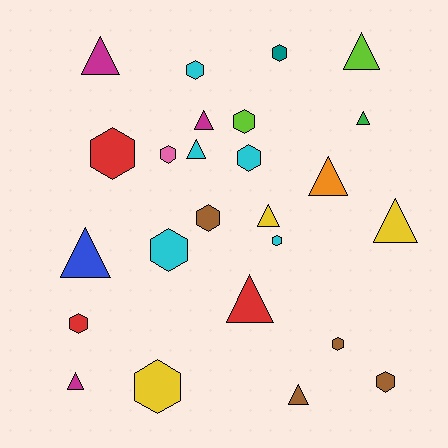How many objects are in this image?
There are 25 objects.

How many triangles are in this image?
There are 12 triangles.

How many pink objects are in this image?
There is 1 pink object.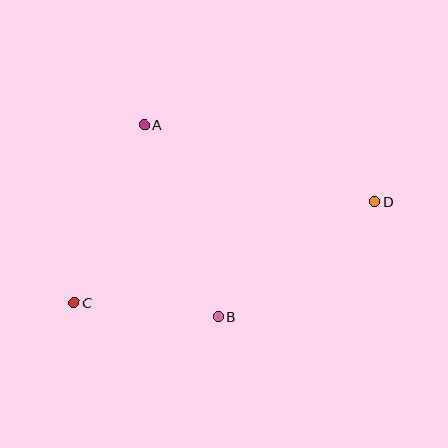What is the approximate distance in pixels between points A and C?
The distance between A and C is approximately 191 pixels.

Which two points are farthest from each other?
Points C and D are farthest from each other.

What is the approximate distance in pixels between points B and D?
The distance between B and D is approximately 194 pixels.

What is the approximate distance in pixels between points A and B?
The distance between A and B is approximately 206 pixels.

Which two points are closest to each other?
Points B and C are closest to each other.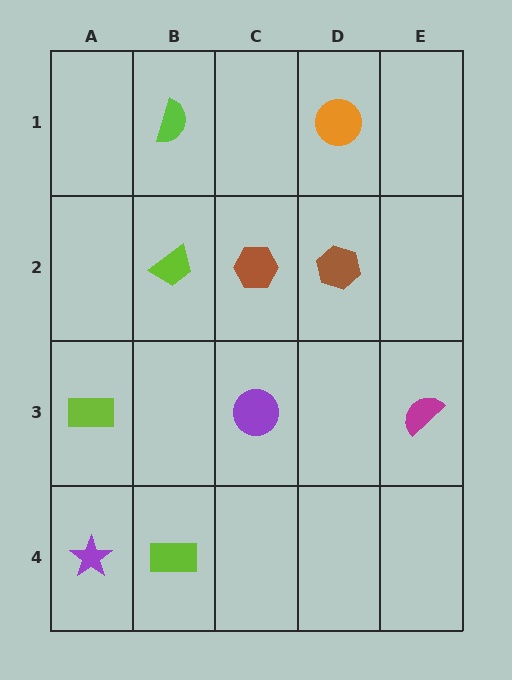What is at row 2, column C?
A brown hexagon.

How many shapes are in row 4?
2 shapes.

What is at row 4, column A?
A purple star.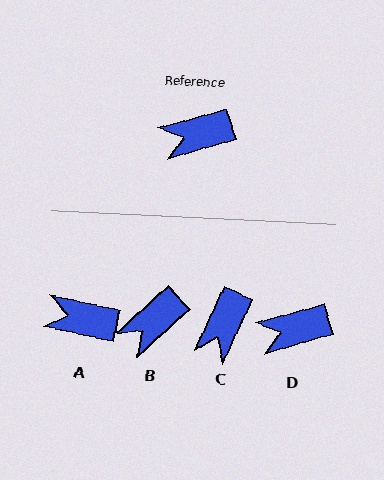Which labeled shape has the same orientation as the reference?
D.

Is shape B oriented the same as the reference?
No, it is off by about 27 degrees.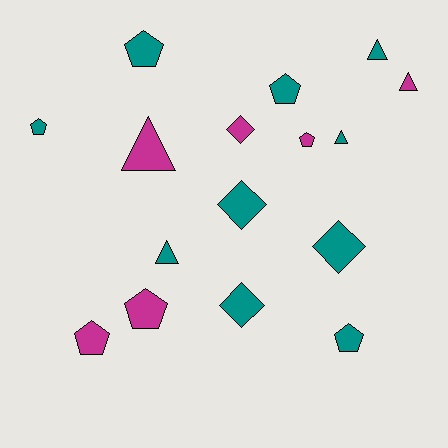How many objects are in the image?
There are 16 objects.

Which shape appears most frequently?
Pentagon, with 7 objects.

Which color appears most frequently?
Teal, with 10 objects.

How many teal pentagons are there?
There are 4 teal pentagons.